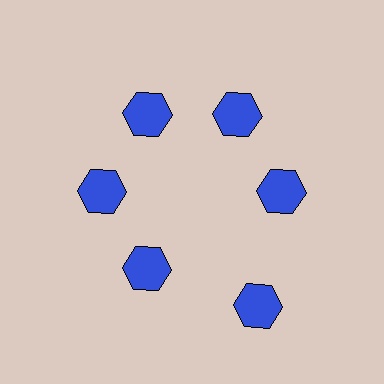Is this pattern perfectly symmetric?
No. The 6 blue hexagons are arranged in a ring, but one element near the 5 o'clock position is pushed outward from the center, breaking the 6-fold rotational symmetry.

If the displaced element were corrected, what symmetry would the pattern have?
It would have 6-fold rotational symmetry — the pattern would map onto itself every 60 degrees.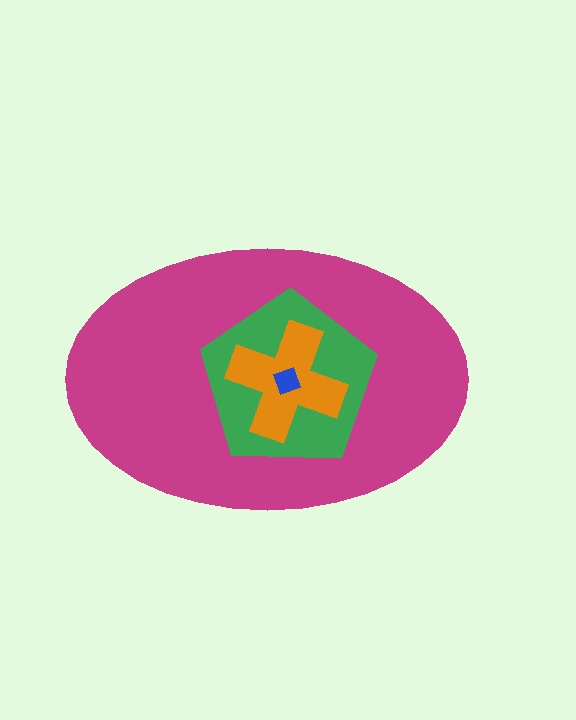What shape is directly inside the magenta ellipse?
The green pentagon.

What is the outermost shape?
The magenta ellipse.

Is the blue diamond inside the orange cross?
Yes.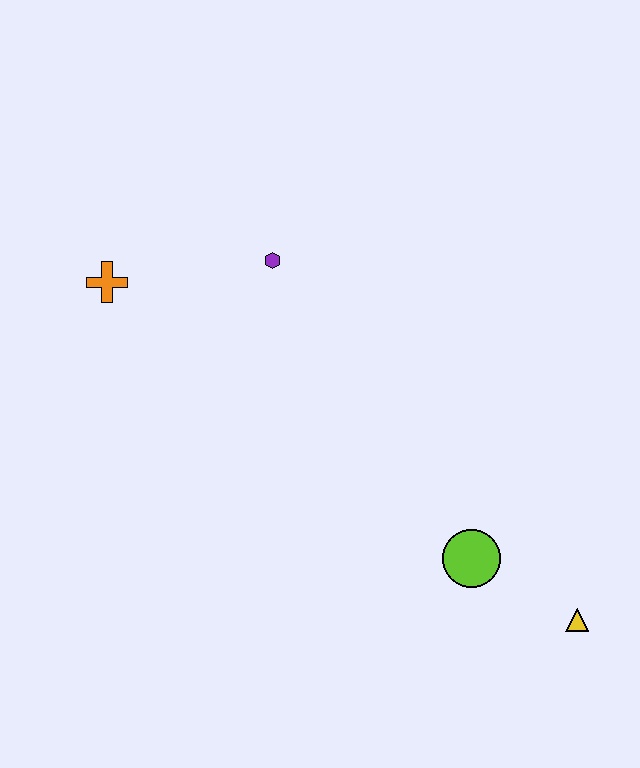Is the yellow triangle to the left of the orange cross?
No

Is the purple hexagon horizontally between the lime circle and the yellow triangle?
No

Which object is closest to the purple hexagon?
The orange cross is closest to the purple hexagon.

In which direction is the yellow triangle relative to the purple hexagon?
The yellow triangle is below the purple hexagon.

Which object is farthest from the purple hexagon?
The yellow triangle is farthest from the purple hexagon.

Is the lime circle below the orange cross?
Yes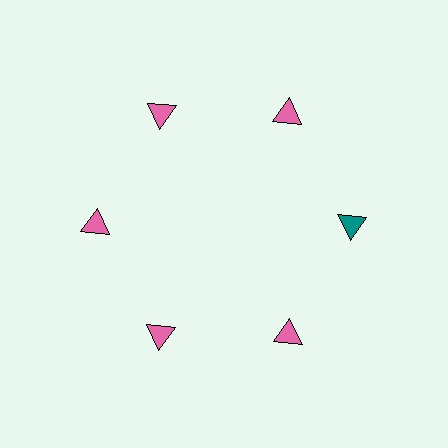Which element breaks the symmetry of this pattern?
The teal triangle at roughly the 3 o'clock position breaks the symmetry. All other shapes are pink triangles.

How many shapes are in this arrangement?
There are 6 shapes arranged in a ring pattern.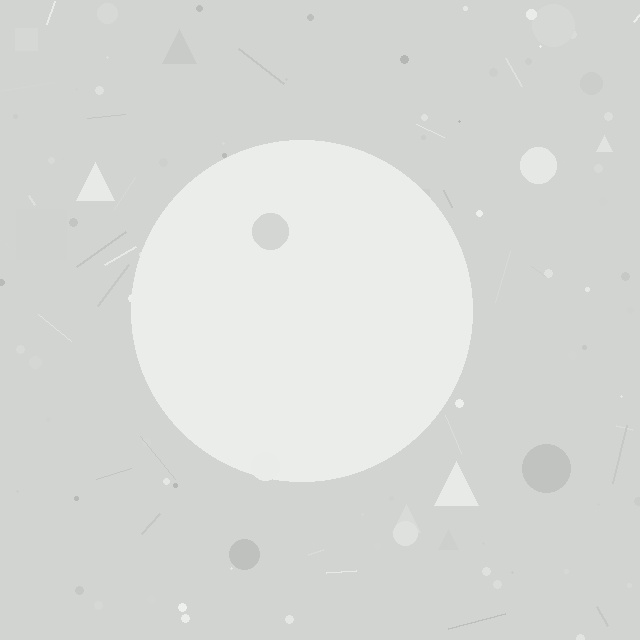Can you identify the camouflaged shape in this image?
The camouflaged shape is a circle.